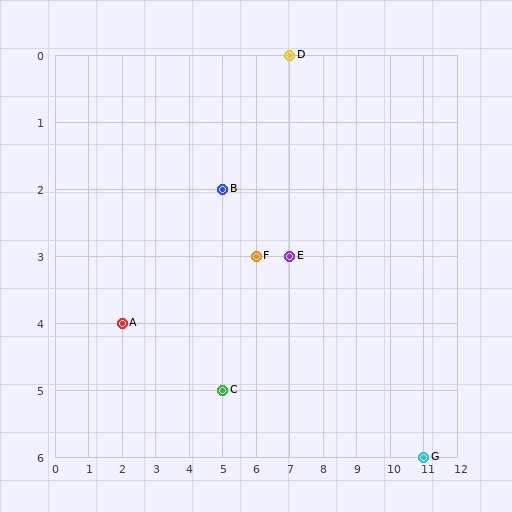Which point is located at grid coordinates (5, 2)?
Point B is at (5, 2).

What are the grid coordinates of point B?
Point B is at grid coordinates (5, 2).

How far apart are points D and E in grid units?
Points D and E are 3 rows apart.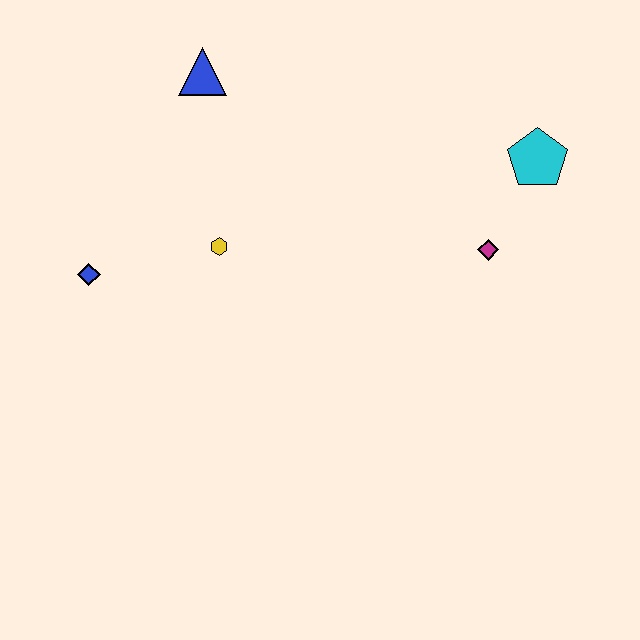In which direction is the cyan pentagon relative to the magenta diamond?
The cyan pentagon is above the magenta diamond.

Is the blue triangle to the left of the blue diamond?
No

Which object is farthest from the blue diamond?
The cyan pentagon is farthest from the blue diamond.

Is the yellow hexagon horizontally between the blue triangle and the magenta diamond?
Yes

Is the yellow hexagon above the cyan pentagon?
No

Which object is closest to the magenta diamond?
The cyan pentagon is closest to the magenta diamond.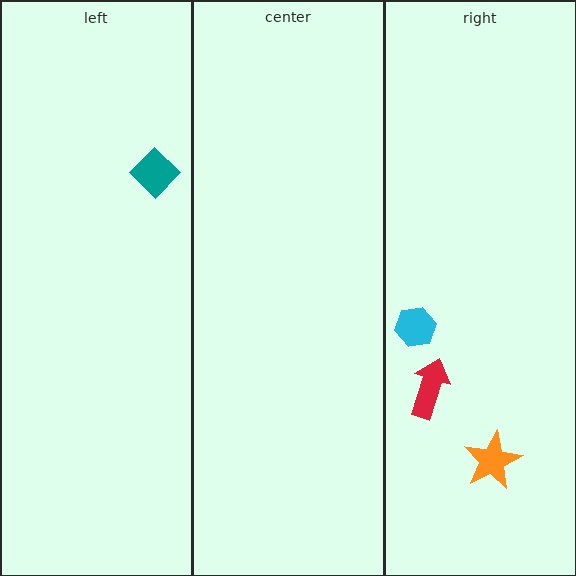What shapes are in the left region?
The teal diamond.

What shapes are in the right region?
The orange star, the red arrow, the cyan hexagon.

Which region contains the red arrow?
The right region.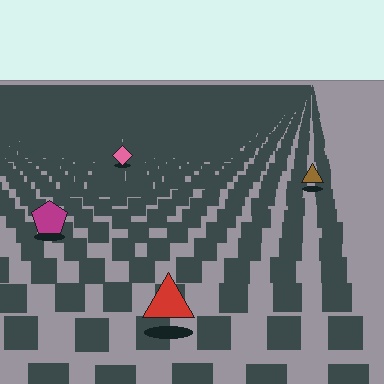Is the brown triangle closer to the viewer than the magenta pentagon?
No. The magenta pentagon is closer — you can tell from the texture gradient: the ground texture is coarser near it.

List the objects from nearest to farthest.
From nearest to farthest: the red triangle, the magenta pentagon, the brown triangle, the pink diamond.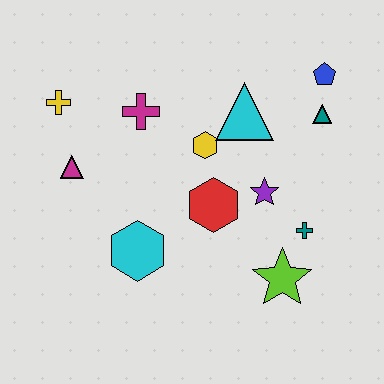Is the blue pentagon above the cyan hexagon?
Yes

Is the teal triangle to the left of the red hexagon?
No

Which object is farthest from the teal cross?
The yellow cross is farthest from the teal cross.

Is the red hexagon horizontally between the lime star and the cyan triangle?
No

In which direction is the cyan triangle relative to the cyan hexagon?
The cyan triangle is above the cyan hexagon.